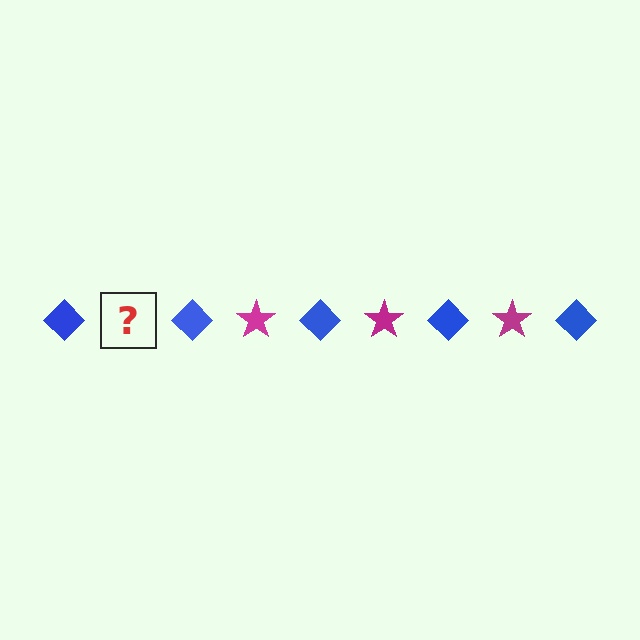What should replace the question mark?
The question mark should be replaced with a magenta star.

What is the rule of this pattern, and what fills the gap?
The rule is that the pattern alternates between blue diamond and magenta star. The gap should be filled with a magenta star.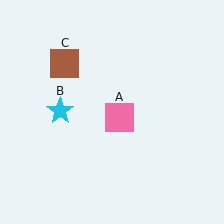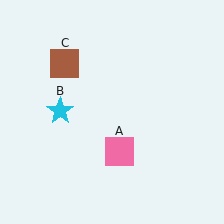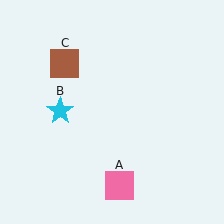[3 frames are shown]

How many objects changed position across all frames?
1 object changed position: pink square (object A).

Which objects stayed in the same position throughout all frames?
Cyan star (object B) and brown square (object C) remained stationary.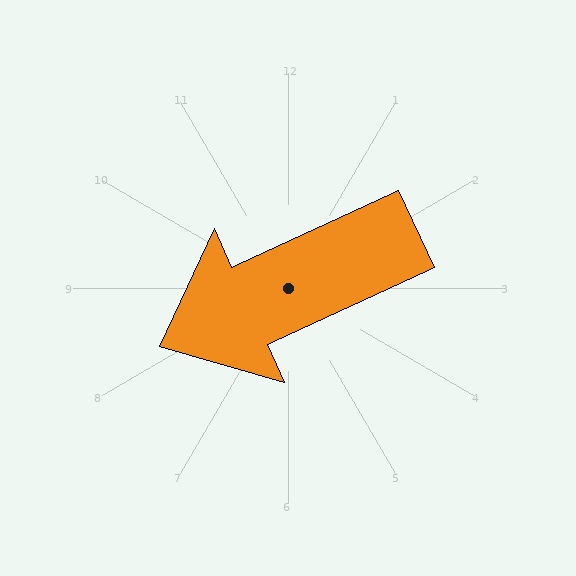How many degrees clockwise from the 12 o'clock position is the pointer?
Approximately 245 degrees.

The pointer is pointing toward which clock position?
Roughly 8 o'clock.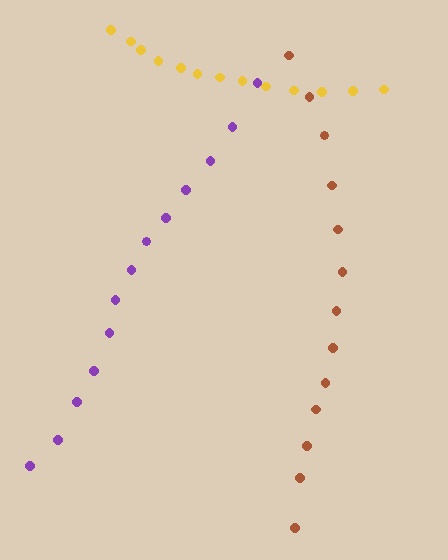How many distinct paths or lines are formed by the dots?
There are 3 distinct paths.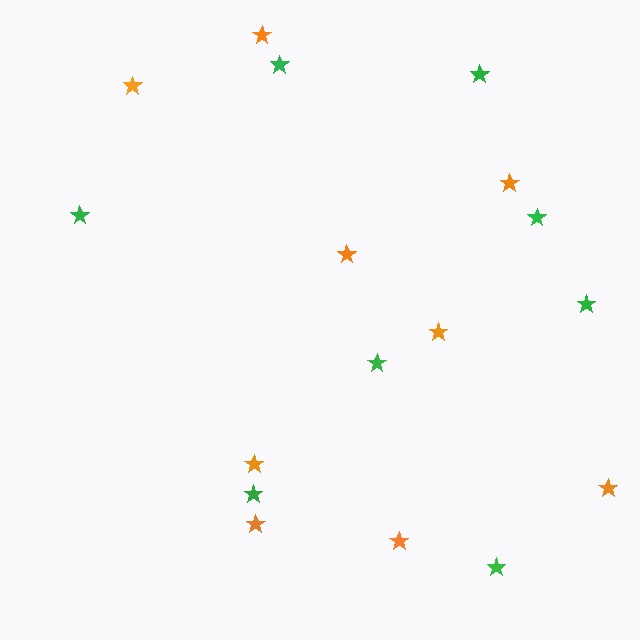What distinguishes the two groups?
There are 2 groups: one group of orange stars (9) and one group of green stars (8).